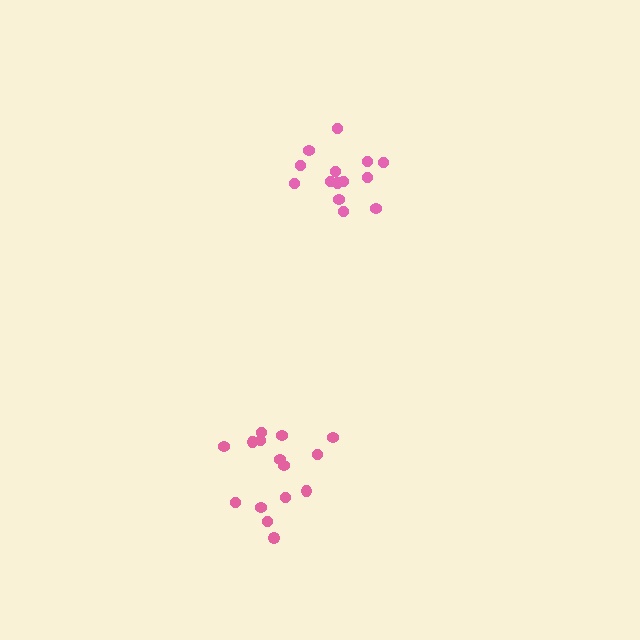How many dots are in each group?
Group 1: 14 dots, Group 2: 15 dots (29 total).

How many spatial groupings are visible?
There are 2 spatial groupings.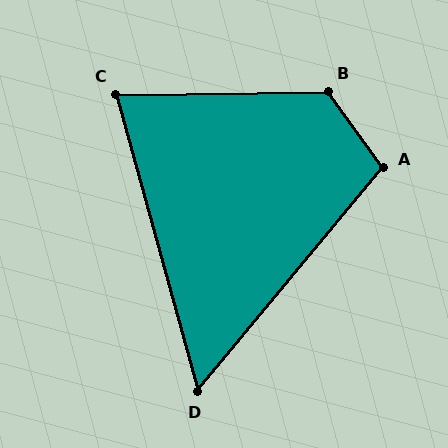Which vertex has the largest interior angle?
B, at approximately 125 degrees.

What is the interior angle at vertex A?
Approximately 105 degrees (obtuse).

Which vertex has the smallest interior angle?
D, at approximately 55 degrees.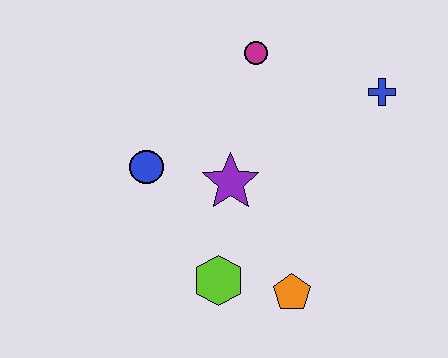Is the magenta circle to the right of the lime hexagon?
Yes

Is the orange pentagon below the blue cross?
Yes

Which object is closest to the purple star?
The blue circle is closest to the purple star.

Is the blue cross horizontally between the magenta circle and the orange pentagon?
No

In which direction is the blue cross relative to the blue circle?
The blue cross is to the right of the blue circle.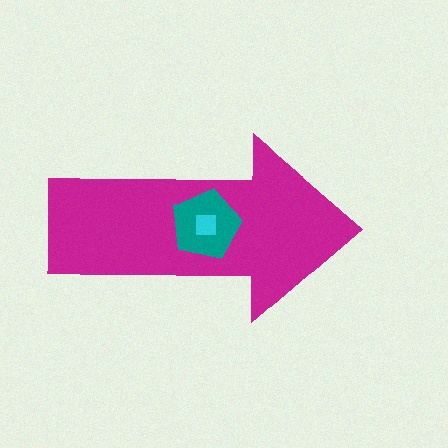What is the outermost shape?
The magenta arrow.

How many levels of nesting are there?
3.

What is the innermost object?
The cyan square.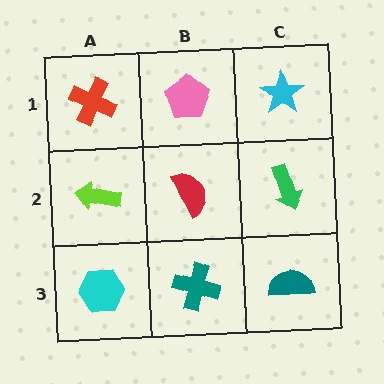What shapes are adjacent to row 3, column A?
A lime arrow (row 2, column A), a teal cross (row 3, column B).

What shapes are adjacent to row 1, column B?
A red semicircle (row 2, column B), a red cross (row 1, column A), a cyan star (row 1, column C).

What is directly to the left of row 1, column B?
A red cross.